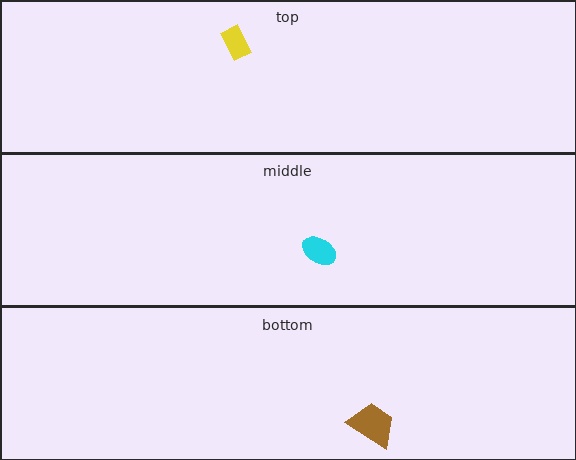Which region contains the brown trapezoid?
The bottom region.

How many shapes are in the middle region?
1.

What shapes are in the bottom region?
The brown trapezoid.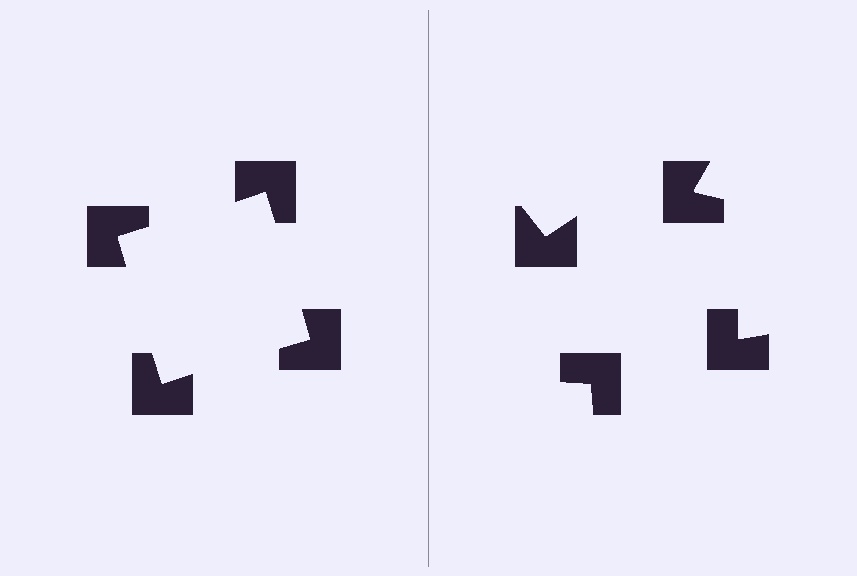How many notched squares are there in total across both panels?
8 — 4 on each side.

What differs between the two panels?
The notched squares are positioned identically on both sides; only the wedge orientations differ. On the left they align to a square; on the right they are misaligned.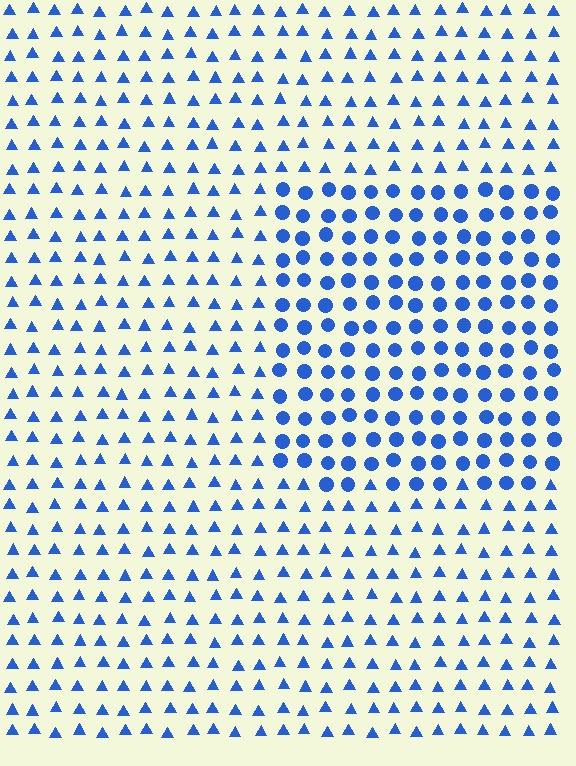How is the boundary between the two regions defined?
The boundary is defined by a change in element shape: circles inside vs. triangles outside. All elements share the same color and spacing.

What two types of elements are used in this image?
The image uses circles inside the rectangle region and triangles outside it.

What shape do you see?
I see a rectangle.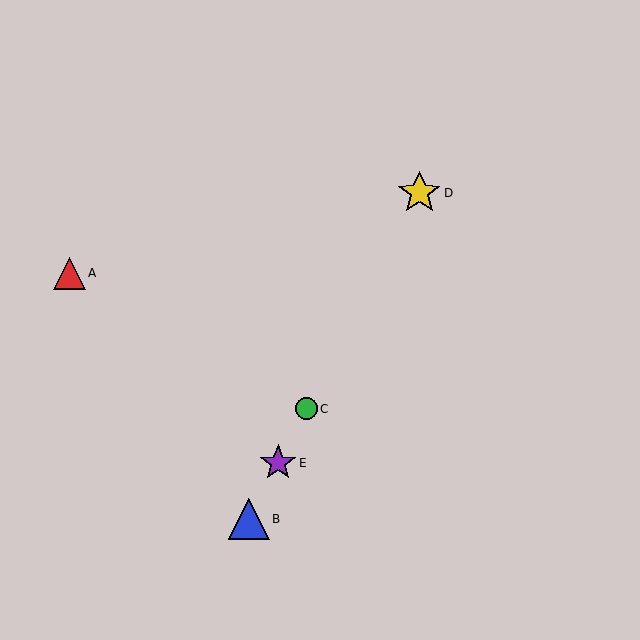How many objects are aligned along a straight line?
4 objects (B, C, D, E) are aligned along a straight line.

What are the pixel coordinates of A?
Object A is at (69, 273).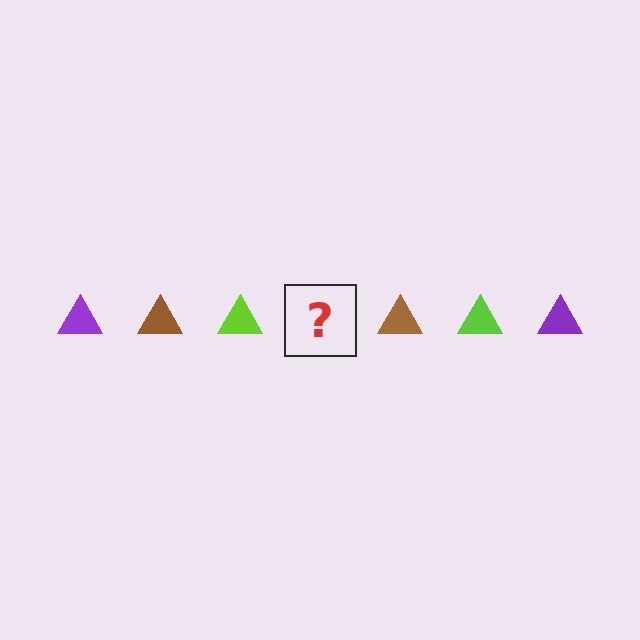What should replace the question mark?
The question mark should be replaced with a purple triangle.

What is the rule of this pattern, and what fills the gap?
The rule is that the pattern cycles through purple, brown, lime triangles. The gap should be filled with a purple triangle.